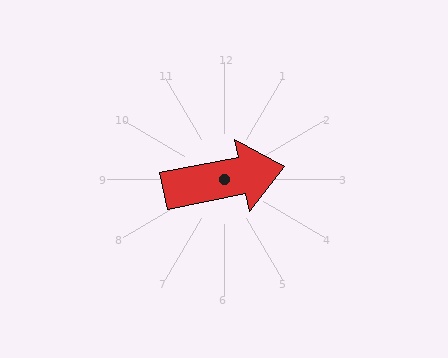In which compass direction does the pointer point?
East.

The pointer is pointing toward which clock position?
Roughly 3 o'clock.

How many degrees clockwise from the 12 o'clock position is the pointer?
Approximately 79 degrees.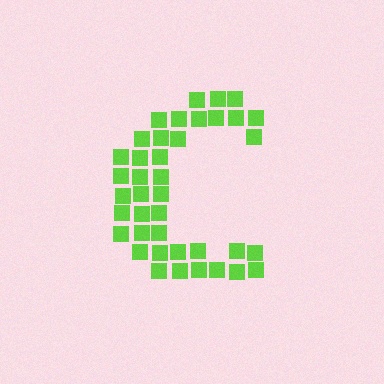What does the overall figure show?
The overall figure shows the letter C.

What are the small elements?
The small elements are squares.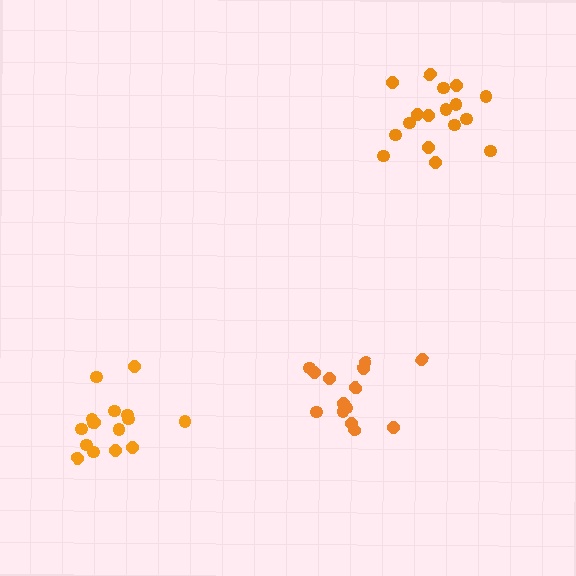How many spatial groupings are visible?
There are 3 spatial groupings.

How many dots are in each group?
Group 1: 14 dots, Group 2: 17 dots, Group 3: 16 dots (47 total).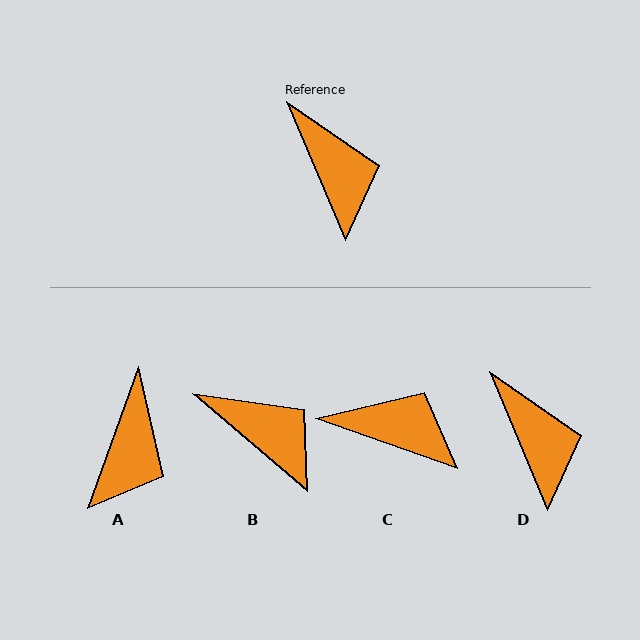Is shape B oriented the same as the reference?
No, it is off by about 27 degrees.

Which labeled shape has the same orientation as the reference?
D.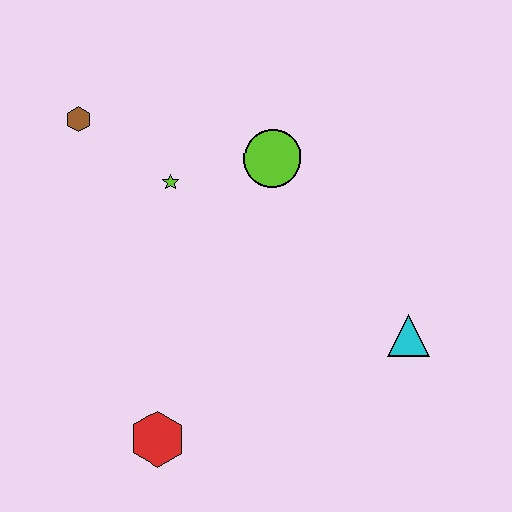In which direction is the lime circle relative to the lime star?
The lime circle is to the right of the lime star.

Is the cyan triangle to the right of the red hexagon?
Yes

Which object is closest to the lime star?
The lime circle is closest to the lime star.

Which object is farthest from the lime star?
The cyan triangle is farthest from the lime star.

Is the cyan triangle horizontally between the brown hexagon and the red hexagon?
No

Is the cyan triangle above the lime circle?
No